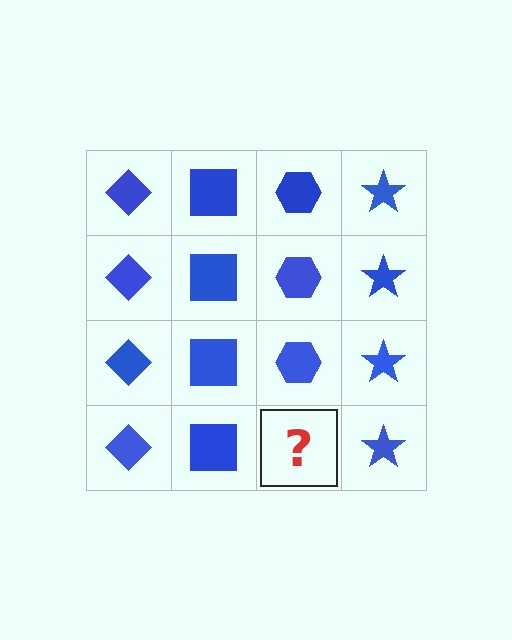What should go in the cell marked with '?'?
The missing cell should contain a blue hexagon.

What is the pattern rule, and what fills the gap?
The rule is that each column has a consistent shape. The gap should be filled with a blue hexagon.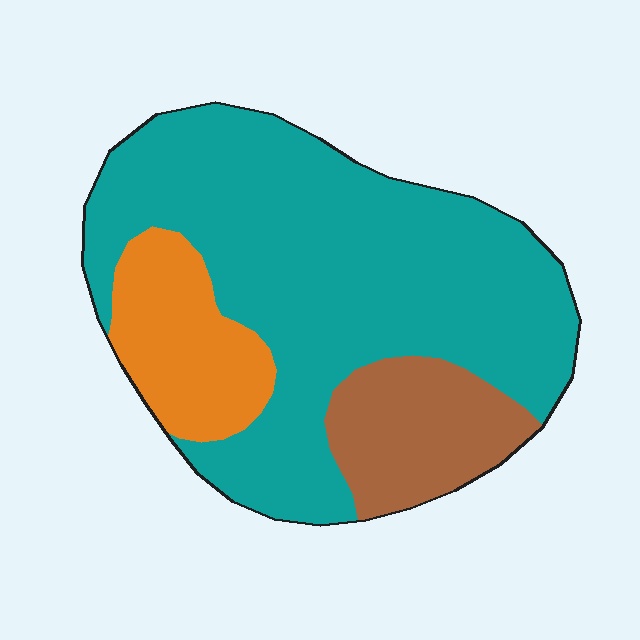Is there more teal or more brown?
Teal.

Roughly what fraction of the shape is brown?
Brown covers 16% of the shape.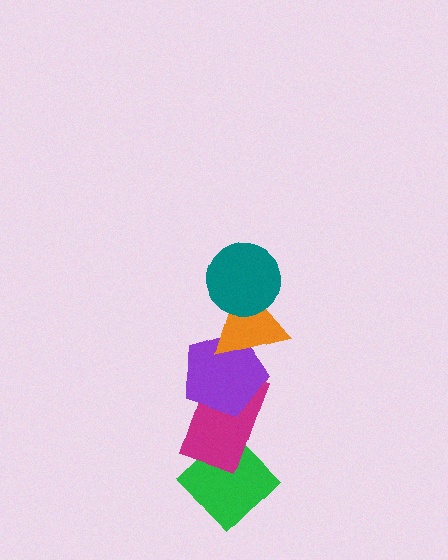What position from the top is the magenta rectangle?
The magenta rectangle is 4th from the top.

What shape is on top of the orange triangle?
The teal circle is on top of the orange triangle.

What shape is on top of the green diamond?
The magenta rectangle is on top of the green diamond.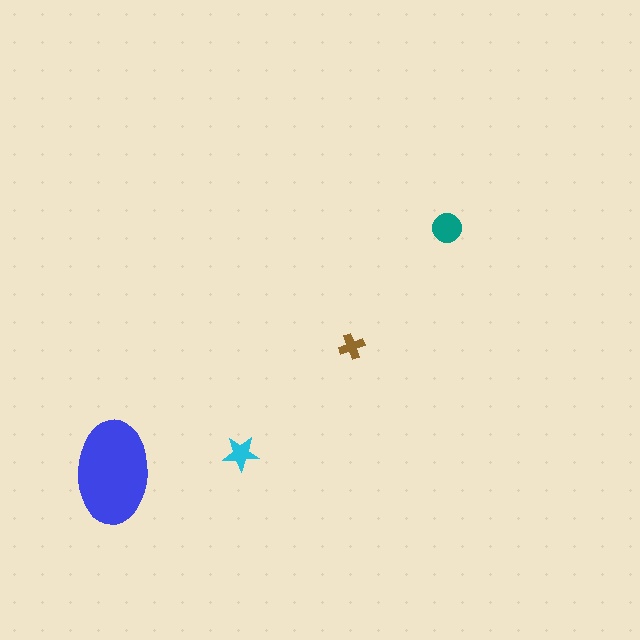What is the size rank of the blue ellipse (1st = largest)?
1st.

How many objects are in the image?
There are 4 objects in the image.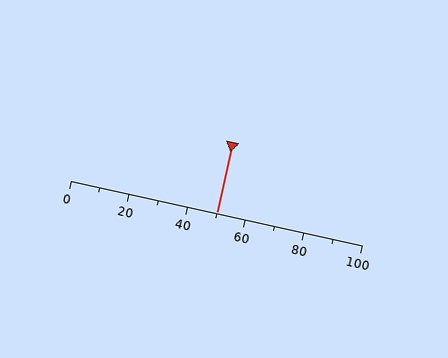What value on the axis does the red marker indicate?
The marker indicates approximately 50.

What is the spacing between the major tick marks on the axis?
The major ticks are spaced 20 apart.